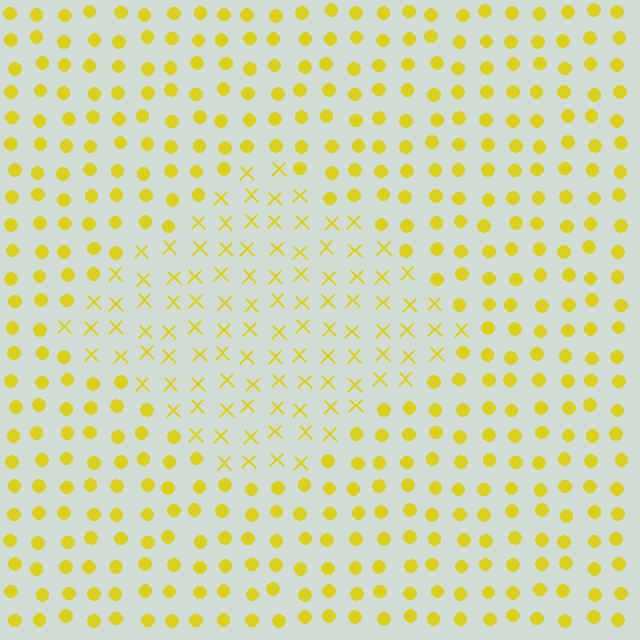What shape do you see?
I see a diamond.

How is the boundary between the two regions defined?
The boundary is defined by a change in element shape: X marks inside vs. circles outside. All elements share the same color and spacing.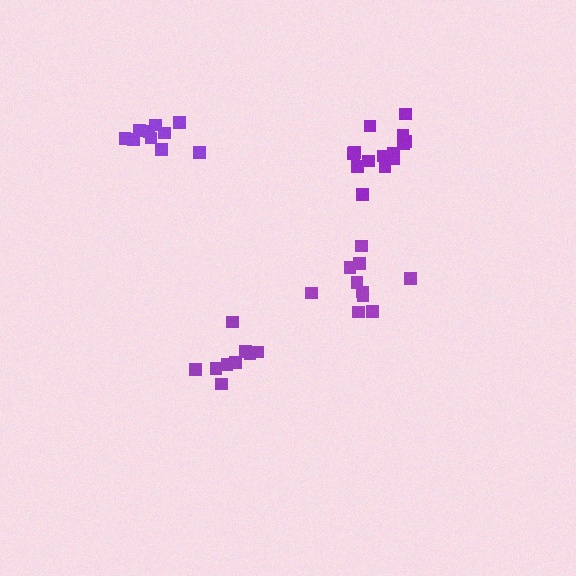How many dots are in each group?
Group 1: 9 dots, Group 2: 10 dots, Group 3: 10 dots, Group 4: 15 dots (44 total).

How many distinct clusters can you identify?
There are 4 distinct clusters.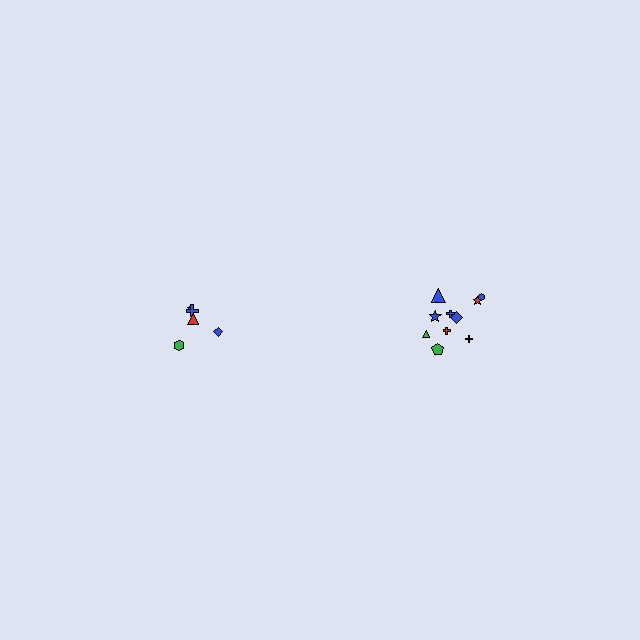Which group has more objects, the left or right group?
The right group.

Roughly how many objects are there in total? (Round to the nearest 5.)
Roughly 15 objects in total.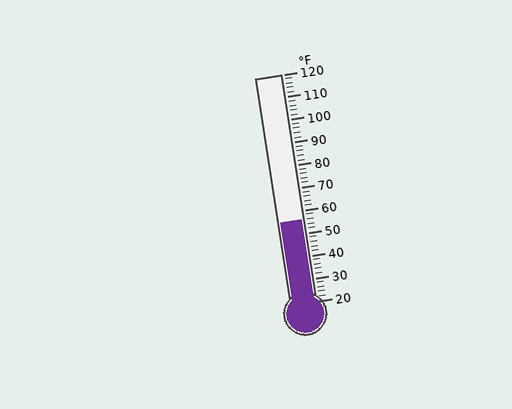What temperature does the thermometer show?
The thermometer shows approximately 56°F.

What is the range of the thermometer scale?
The thermometer scale ranges from 20°F to 120°F.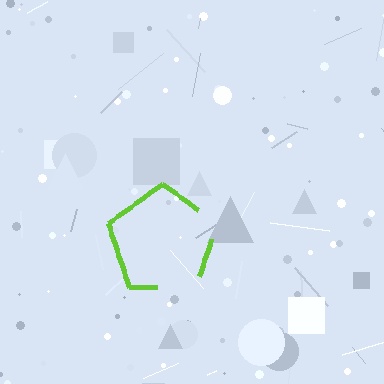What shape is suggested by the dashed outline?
The dashed outline suggests a pentagon.